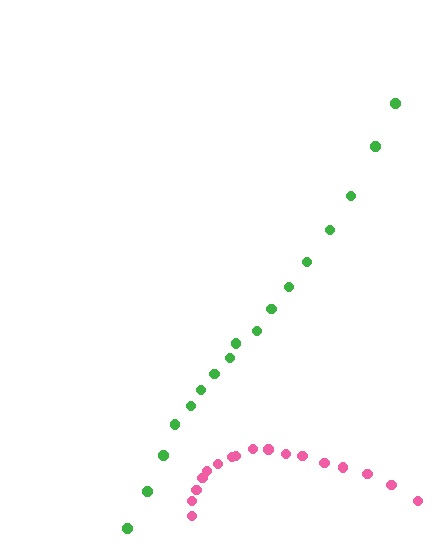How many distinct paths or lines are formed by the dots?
There are 2 distinct paths.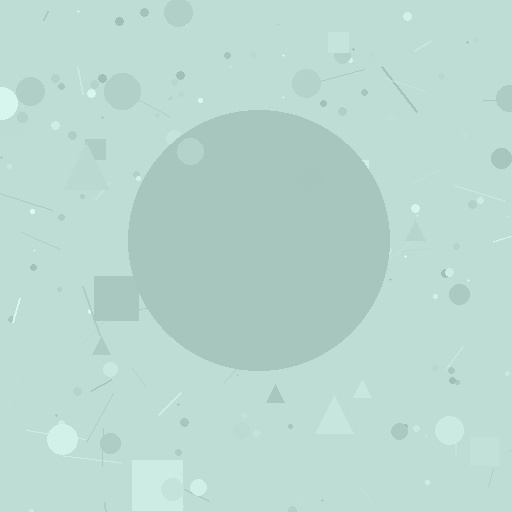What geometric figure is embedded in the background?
A circle is embedded in the background.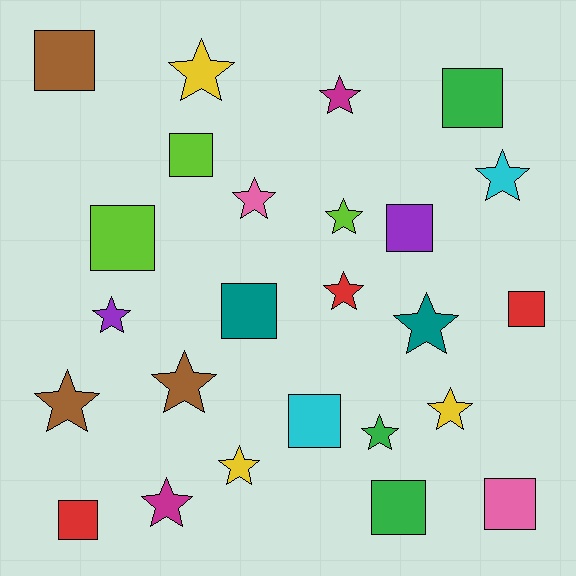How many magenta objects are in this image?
There are 2 magenta objects.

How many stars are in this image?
There are 14 stars.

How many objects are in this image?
There are 25 objects.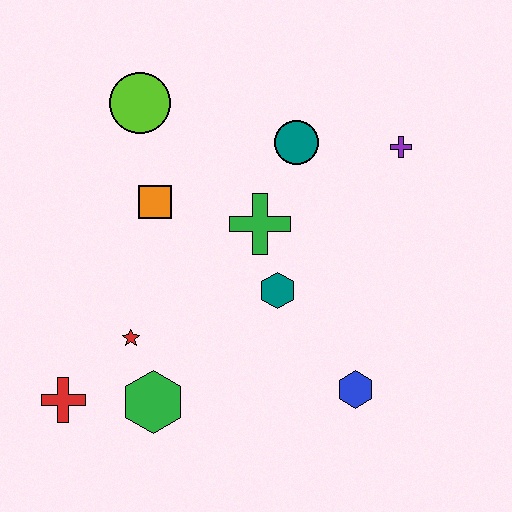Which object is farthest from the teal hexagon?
The red cross is farthest from the teal hexagon.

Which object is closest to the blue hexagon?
The teal hexagon is closest to the blue hexagon.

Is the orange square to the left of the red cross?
No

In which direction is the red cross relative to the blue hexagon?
The red cross is to the left of the blue hexagon.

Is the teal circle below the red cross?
No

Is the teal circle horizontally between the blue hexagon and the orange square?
Yes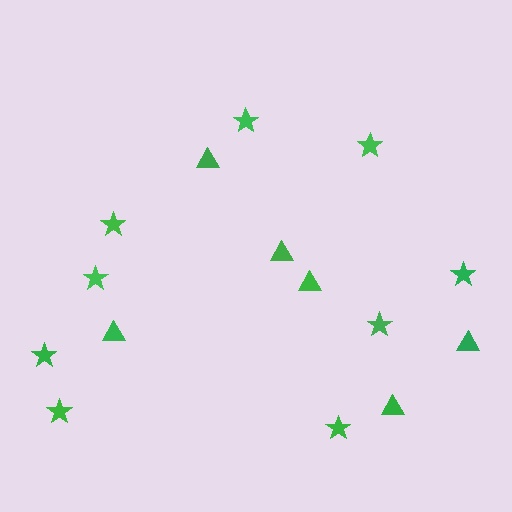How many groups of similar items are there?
There are 2 groups: one group of stars (9) and one group of triangles (6).